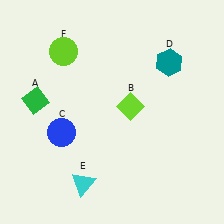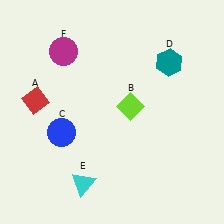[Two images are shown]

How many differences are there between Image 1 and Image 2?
There are 2 differences between the two images.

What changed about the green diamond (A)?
In Image 1, A is green. In Image 2, it changed to red.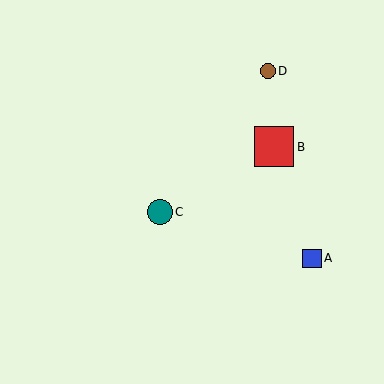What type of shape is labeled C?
Shape C is a teal circle.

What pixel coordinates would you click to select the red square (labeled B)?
Click at (274, 147) to select the red square B.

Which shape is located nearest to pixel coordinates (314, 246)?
The blue square (labeled A) at (312, 258) is nearest to that location.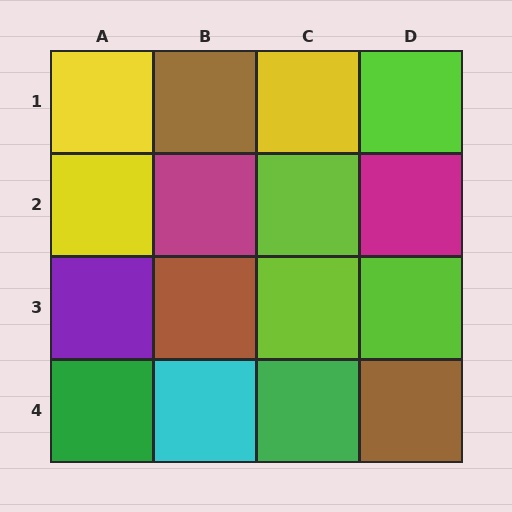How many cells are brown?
3 cells are brown.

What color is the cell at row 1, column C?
Yellow.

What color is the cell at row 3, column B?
Brown.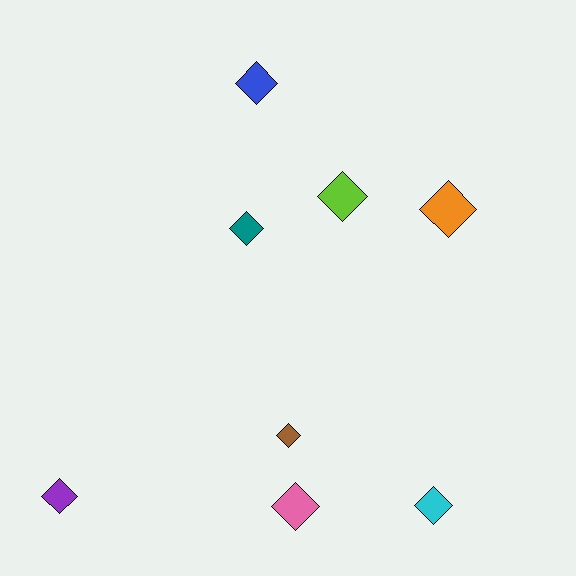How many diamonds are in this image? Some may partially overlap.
There are 8 diamonds.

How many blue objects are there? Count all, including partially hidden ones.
There is 1 blue object.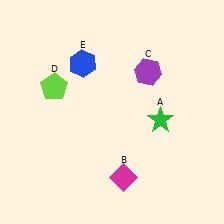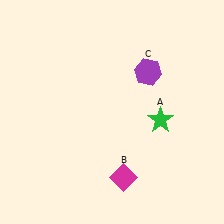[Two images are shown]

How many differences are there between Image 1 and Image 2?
There are 2 differences between the two images.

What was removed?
The blue hexagon (E), the lime pentagon (D) were removed in Image 2.